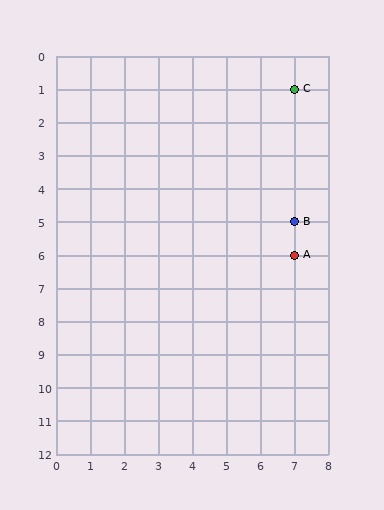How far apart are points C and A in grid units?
Points C and A are 5 rows apart.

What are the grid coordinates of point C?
Point C is at grid coordinates (7, 1).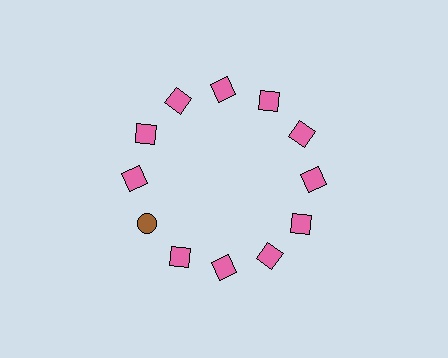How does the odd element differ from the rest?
It differs in both color (brown instead of pink) and shape (circle instead of square).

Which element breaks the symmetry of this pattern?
The brown circle at roughly the 8 o'clock position breaks the symmetry. All other shapes are pink squares.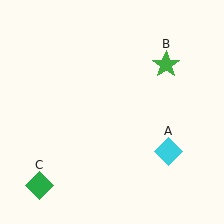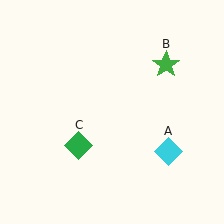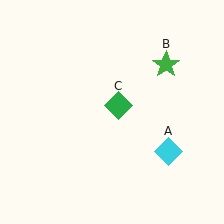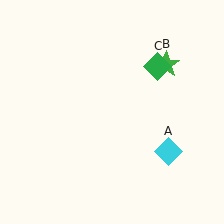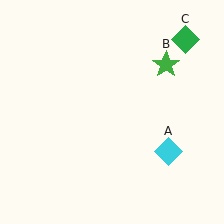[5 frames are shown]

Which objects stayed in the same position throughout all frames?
Cyan diamond (object A) and green star (object B) remained stationary.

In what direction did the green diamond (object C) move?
The green diamond (object C) moved up and to the right.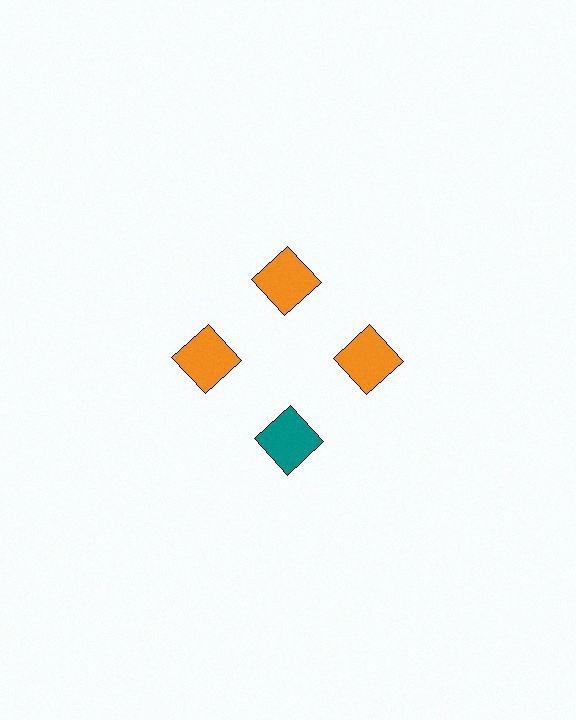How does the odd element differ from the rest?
It has a different color: teal instead of orange.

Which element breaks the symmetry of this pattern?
The teal square at roughly the 6 o'clock position breaks the symmetry. All other shapes are orange squares.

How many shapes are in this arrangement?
There are 4 shapes arranged in a ring pattern.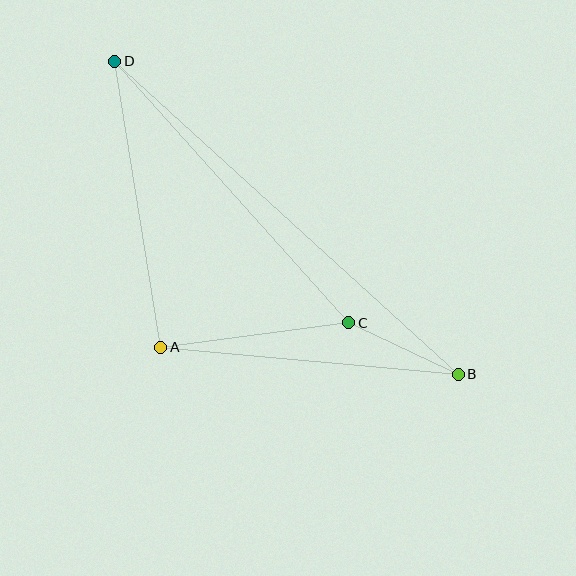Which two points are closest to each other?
Points B and C are closest to each other.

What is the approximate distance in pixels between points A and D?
The distance between A and D is approximately 290 pixels.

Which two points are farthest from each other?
Points B and D are farthest from each other.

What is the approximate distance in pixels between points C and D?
The distance between C and D is approximately 351 pixels.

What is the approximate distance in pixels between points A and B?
The distance between A and B is approximately 299 pixels.